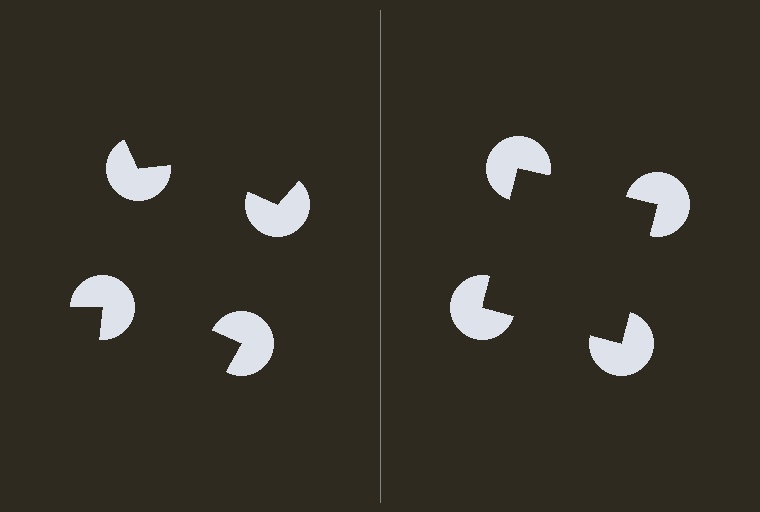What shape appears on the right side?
An illusory square.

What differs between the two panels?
The pac-man discs are positioned identically on both sides; only the wedge orientations differ. On the right they align to a square; on the left they are misaligned.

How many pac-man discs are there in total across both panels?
8 — 4 on each side.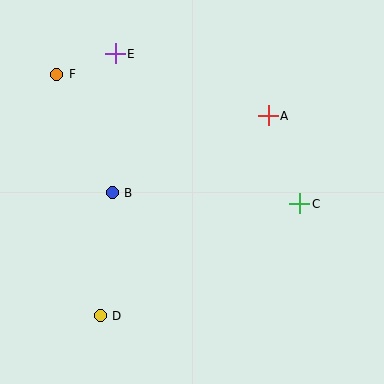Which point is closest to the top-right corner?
Point A is closest to the top-right corner.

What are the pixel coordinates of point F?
Point F is at (57, 74).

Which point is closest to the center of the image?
Point B at (112, 193) is closest to the center.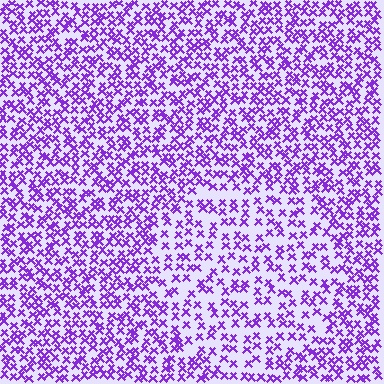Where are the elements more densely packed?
The elements are more densely packed outside the circle boundary.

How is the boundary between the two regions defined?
The boundary is defined by a change in element density (approximately 1.7x ratio). All elements are the same color, size, and shape.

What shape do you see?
I see a circle.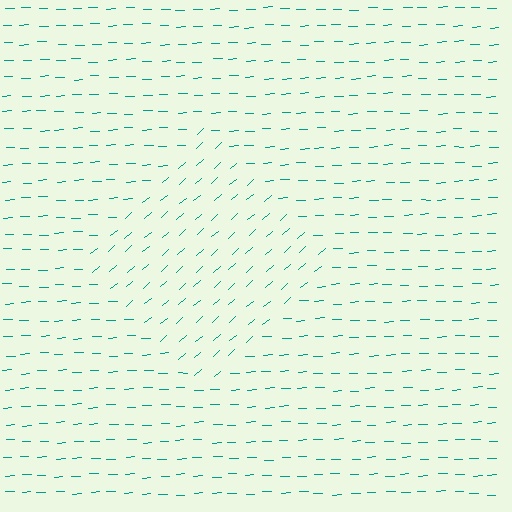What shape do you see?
I see a diamond.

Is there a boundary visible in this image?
Yes, there is a texture boundary formed by a change in line orientation.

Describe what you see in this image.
The image is filled with small teal line segments. A diamond region in the image has lines oriented differently from the surrounding lines, creating a visible texture boundary.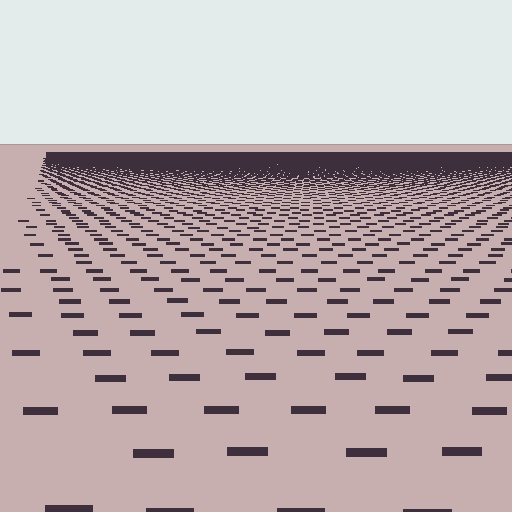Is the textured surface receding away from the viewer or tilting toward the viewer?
The surface is receding away from the viewer. Texture elements get smaller and denser toward the top.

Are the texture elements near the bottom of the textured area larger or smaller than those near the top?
Larger. Near the bottom, elements are closer to the viewer and appear at a bigger on-screen size.